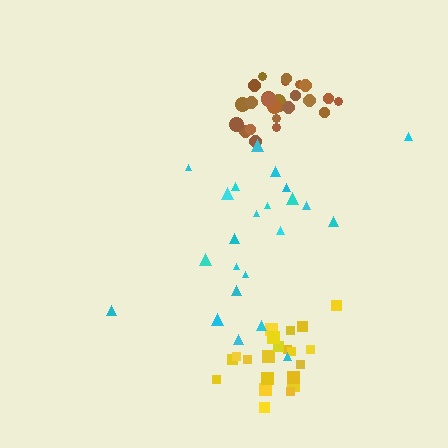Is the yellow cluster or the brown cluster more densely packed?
Brown.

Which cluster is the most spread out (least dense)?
Cyan.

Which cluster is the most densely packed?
Brown.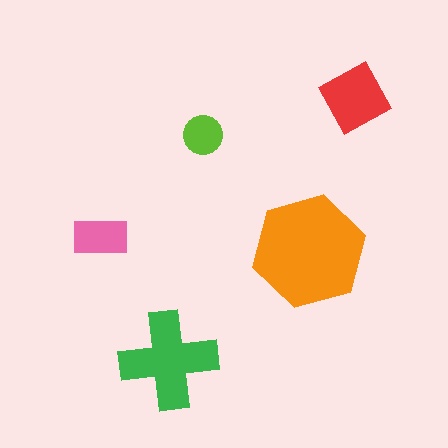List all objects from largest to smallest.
The orange hexagon, the green cross, the red diamond, the pink rectangle, the lime circle.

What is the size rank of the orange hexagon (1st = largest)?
1st.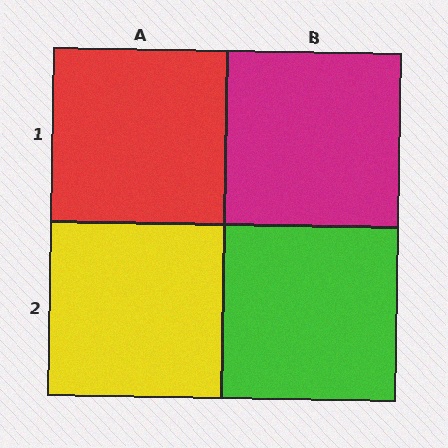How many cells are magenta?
1 cell is magenta.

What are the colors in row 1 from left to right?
Red, magenta.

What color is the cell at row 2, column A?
Yellow.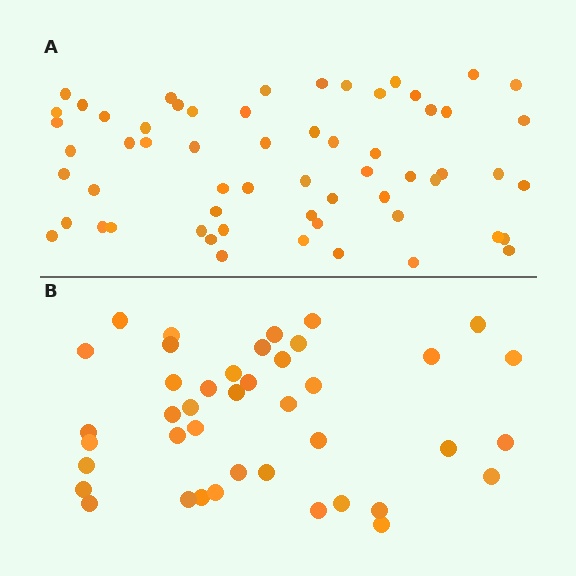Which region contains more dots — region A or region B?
Region A (the top region) has more dots.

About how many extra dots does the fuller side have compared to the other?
Region A has approximately 20 more dots than region B.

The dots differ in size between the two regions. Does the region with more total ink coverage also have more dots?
No. Region B has more total ink coverage because its dots are larger, but region A actually contains more individual dots. Total area can be misleading — the number of items is what matters here.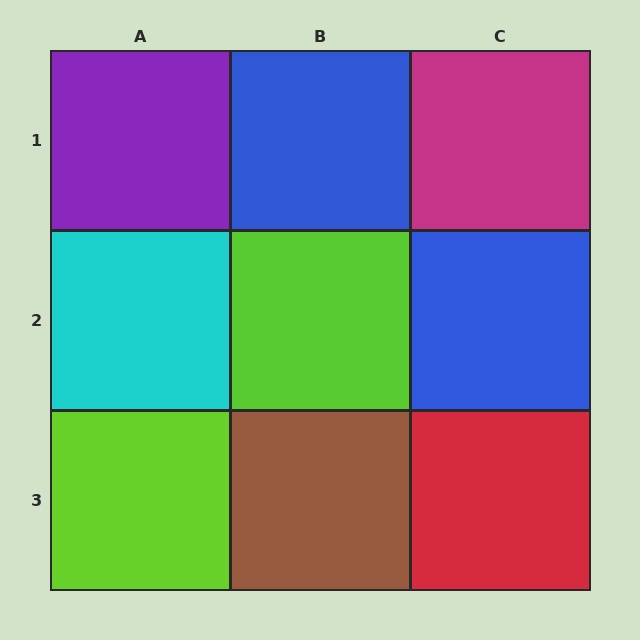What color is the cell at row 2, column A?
Cyan.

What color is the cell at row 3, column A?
Lime.